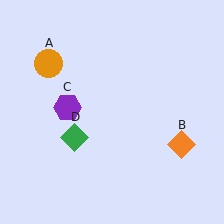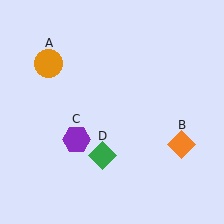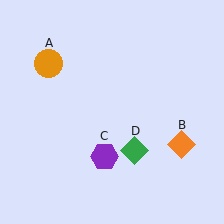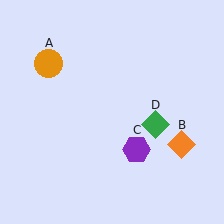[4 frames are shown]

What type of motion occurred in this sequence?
The purple hexagon (object C), green diamond (object D) rotated counterclockwise around the center of the scene.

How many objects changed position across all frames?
2 objects changed position: purple hexagon (object C), green diamond (object D).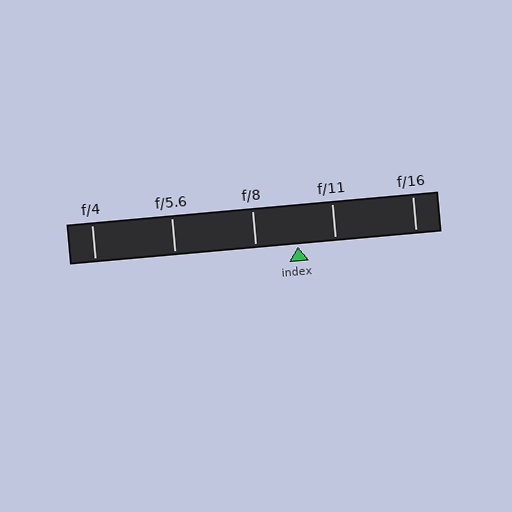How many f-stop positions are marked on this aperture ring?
There are 5 f-stop positions marked.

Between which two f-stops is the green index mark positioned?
The index mark is between f/8 and f/11.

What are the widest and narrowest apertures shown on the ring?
The widest aperture shown is f/4 and the narrowest is f/16.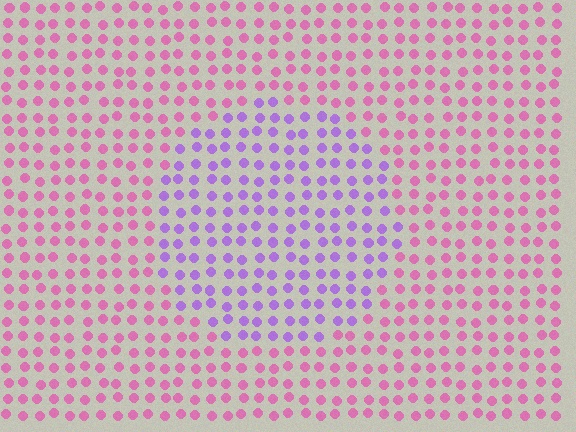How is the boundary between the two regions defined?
The boundary is defined purely by a slight shift in hue (about 50 degrees). Spacing, size, and orientation are identical on both sides.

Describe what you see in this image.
The image is filled with small pink elements in a uniform arrangement. A circle-shaped region is visible where the elements are tinted to a slightly different hue, forming a subtle color boundary.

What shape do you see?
I see a circle.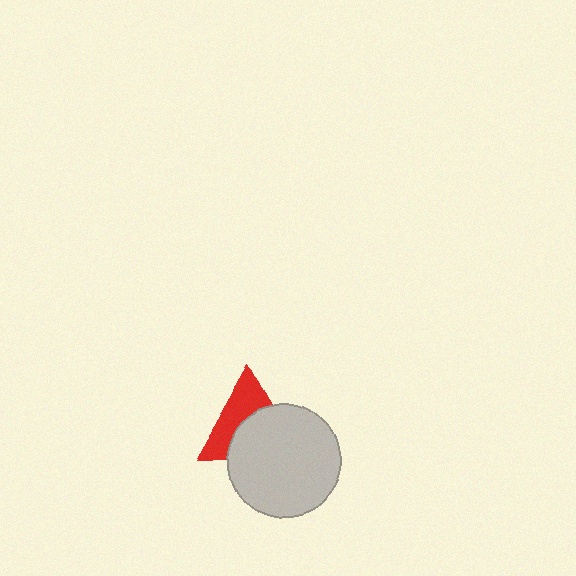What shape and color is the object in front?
The object in front is a light gray circle.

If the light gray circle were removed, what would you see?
You would see the complete red triangle.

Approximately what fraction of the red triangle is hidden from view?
Roughly 53% of the red triangle is hidden behind the light gray circle.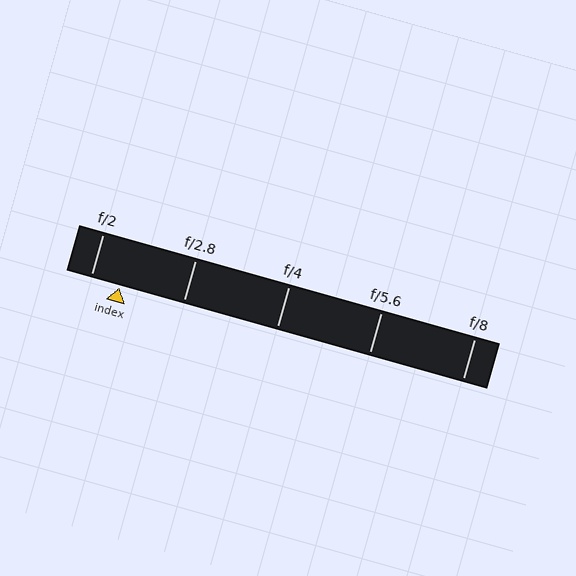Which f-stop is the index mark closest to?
The index mark is closest to f/2.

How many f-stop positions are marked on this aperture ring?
There are 5 f-stop positions marked.